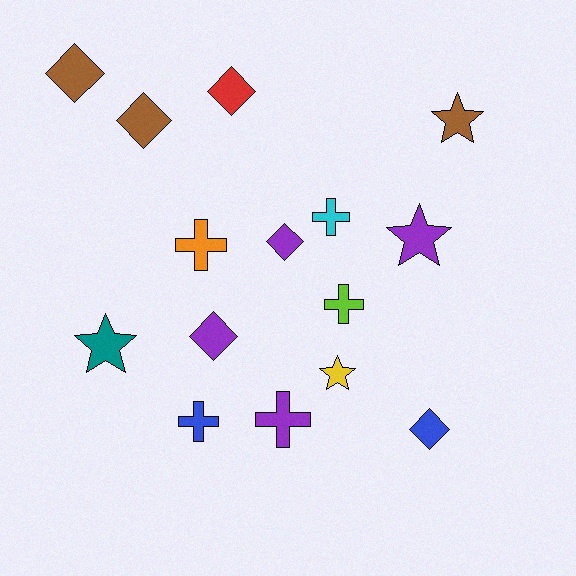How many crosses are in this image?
There are 5 crosses.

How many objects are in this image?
There are 15 objects.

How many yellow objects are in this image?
There is 1 yellow object.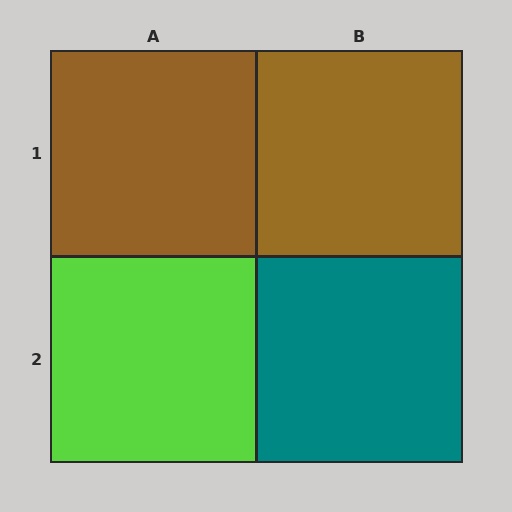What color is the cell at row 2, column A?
Lime.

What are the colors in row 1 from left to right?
Brown, brown.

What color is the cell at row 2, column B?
Teal.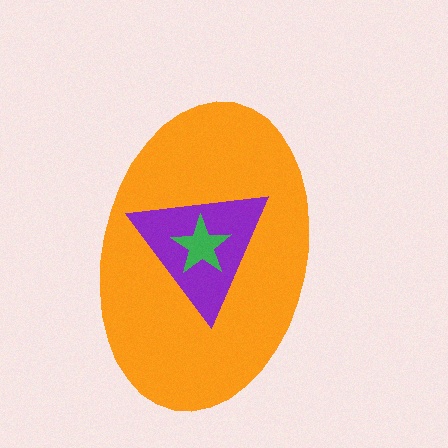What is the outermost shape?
The orange ellipse.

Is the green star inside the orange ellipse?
Yes.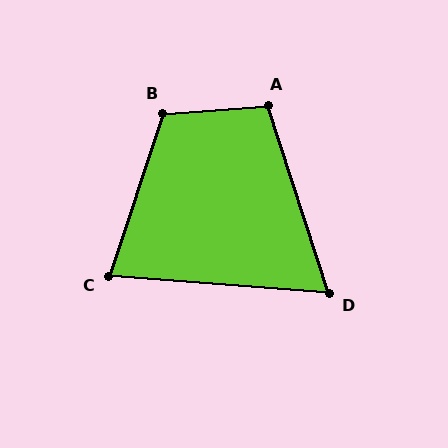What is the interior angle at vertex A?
Approximately 104 degrees (obtuse).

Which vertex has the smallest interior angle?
D, at approximately 67 degrees.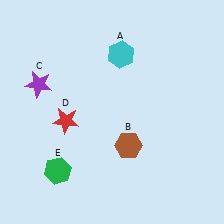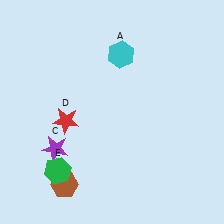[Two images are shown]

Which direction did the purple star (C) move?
The purple star (C) moved down.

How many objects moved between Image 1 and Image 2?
2 objects moved between the two images.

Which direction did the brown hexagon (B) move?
The brown hexagon (B) moved left.